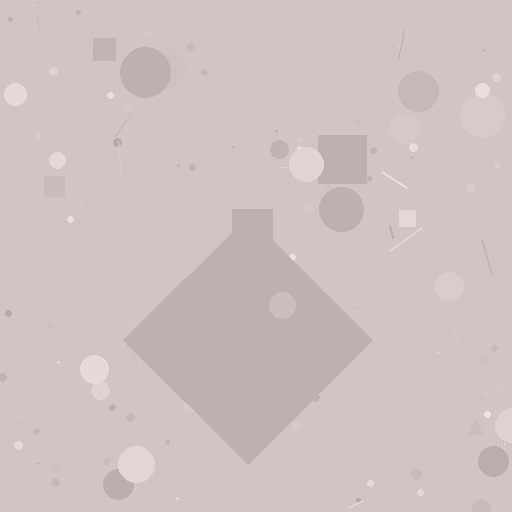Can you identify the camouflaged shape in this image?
The camouflaged shape is a diamond.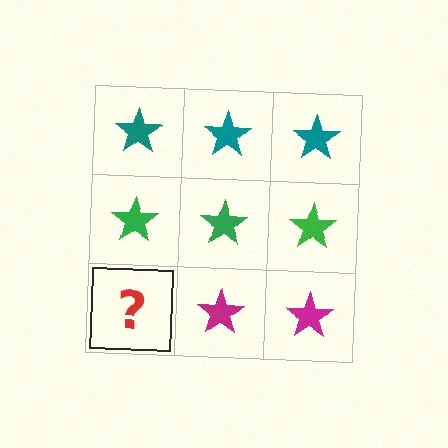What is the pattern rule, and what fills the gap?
The rule is that each row has a consistent color. The gap should be filled with a magenta star.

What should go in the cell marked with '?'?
The missing cell should contain a magenta star.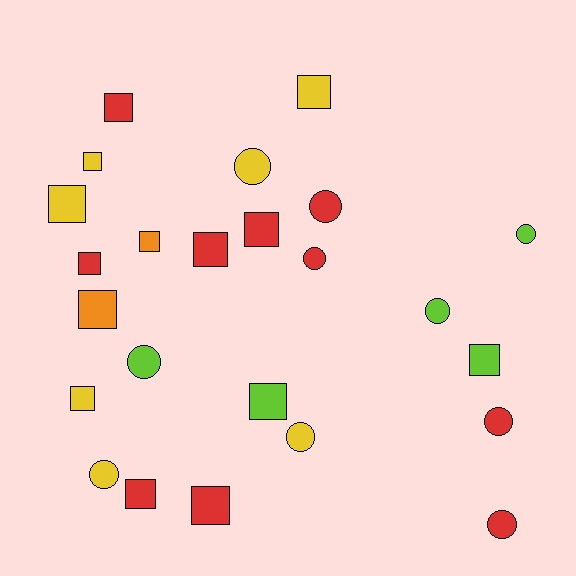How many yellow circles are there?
There are 3 yellow circles.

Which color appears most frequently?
Red, with 10 objects.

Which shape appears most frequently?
Square, with 14 objects.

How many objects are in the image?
There are 24 objects.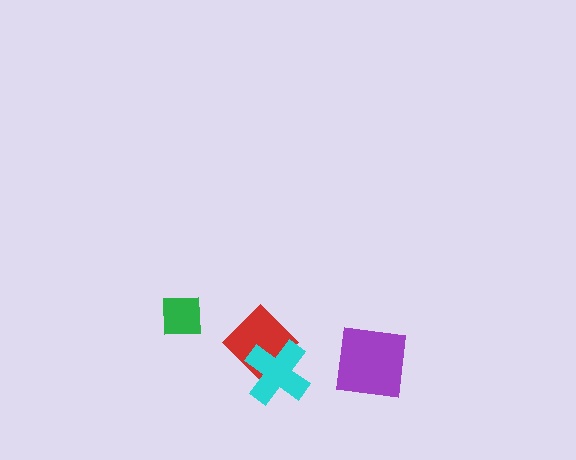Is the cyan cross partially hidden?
No, no other shape covers it.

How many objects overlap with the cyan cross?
1 object overlaps with the cyan cross.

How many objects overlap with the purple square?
0 objects overlap with the purple square.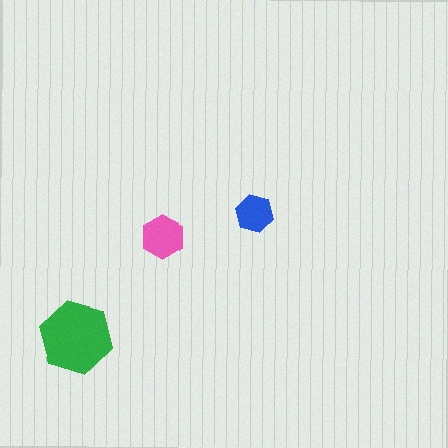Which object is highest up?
The blue hexagon is topmost.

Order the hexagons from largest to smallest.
the green one, the pink one, the blue one.